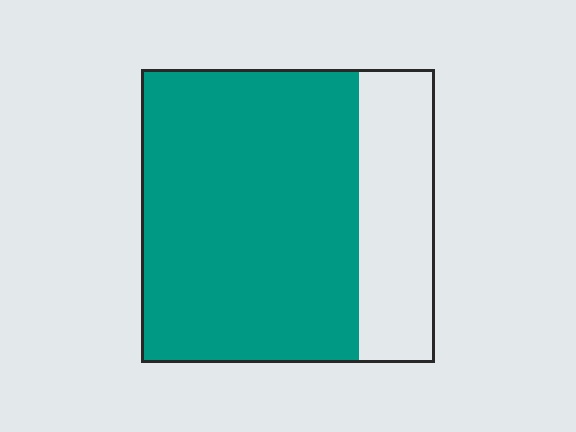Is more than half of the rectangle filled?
Yes.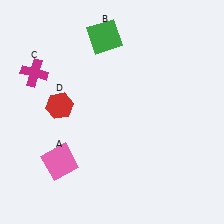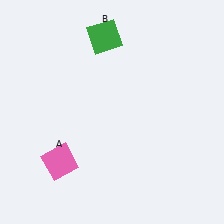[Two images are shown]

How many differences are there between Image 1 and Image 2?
There are 2 differences between the two images.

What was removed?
The red hexagon (D), the magenta cross (C) were removed in Image 2.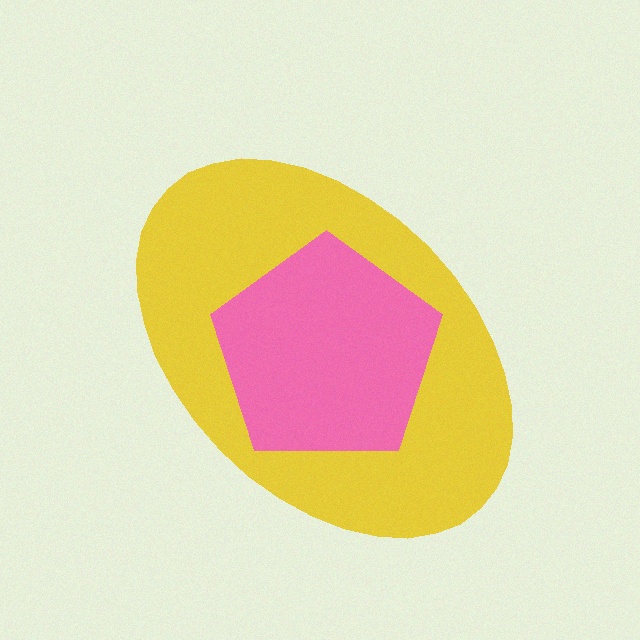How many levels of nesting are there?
2.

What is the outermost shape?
The yellow ellipse.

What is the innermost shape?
The pink pentagon.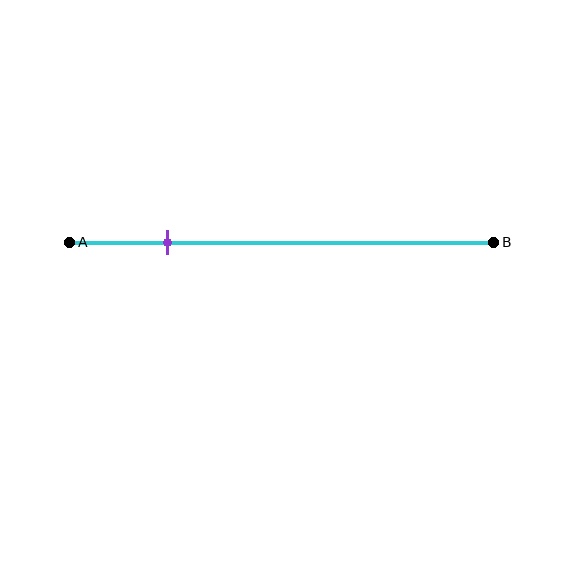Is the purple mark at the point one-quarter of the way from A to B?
Yes, the mark is approximately at the one-quarter point.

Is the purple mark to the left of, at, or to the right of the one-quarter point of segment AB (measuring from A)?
The purple mark is approximately at the one-quarter point of segment AB.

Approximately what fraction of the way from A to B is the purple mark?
The purple mark is approximately 25% of the way from A to B.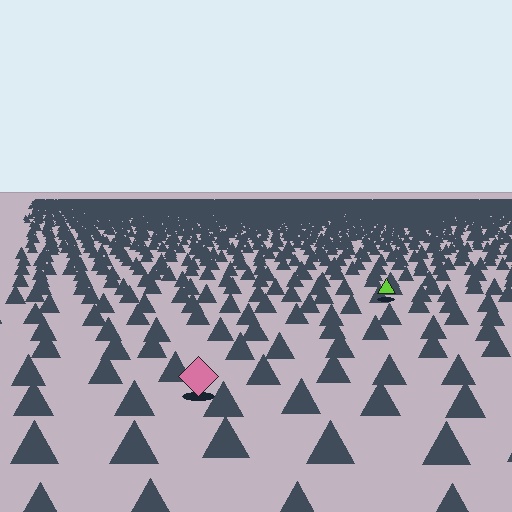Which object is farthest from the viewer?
The lime triangle is farthest from the viewer. It appears smaller and the ground texture around it is denser.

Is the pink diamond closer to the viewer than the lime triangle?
Yes. The pink diamond is closer — you can tell from the texture gradient: the ground texture is coarser near it.